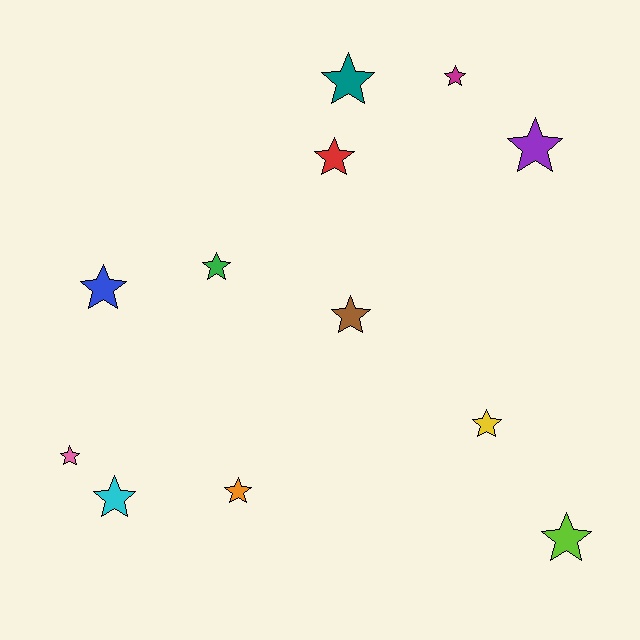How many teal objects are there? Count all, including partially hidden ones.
There is 1 teal object.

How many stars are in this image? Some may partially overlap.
There are 12 stars.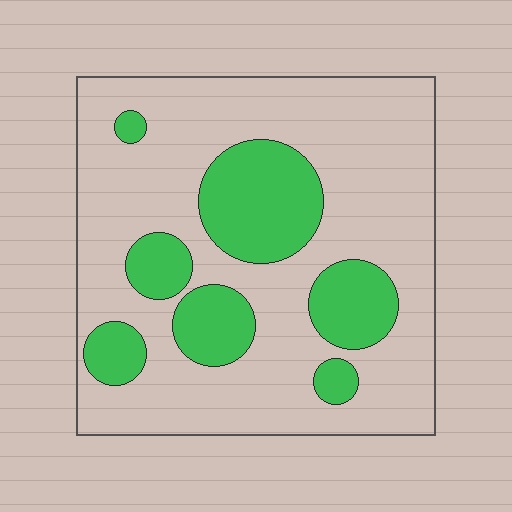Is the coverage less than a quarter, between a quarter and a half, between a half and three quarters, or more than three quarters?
Between a quarter and a half.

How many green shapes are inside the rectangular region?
7.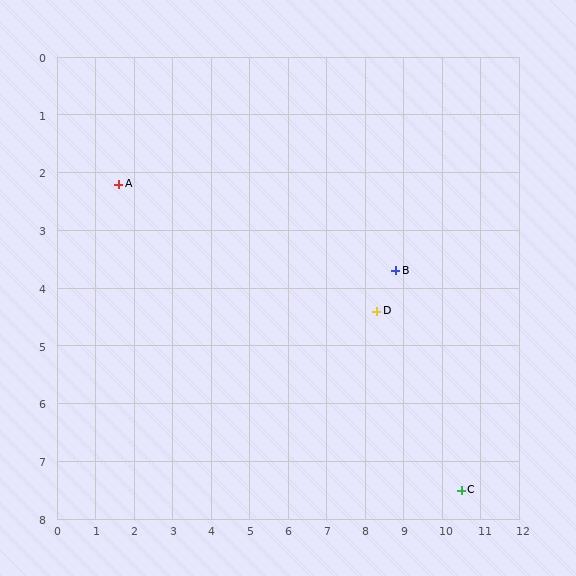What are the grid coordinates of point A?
Point A is at approximately (1.6, 2.2).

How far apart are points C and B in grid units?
Points C and B are about 4.2 grid units apart.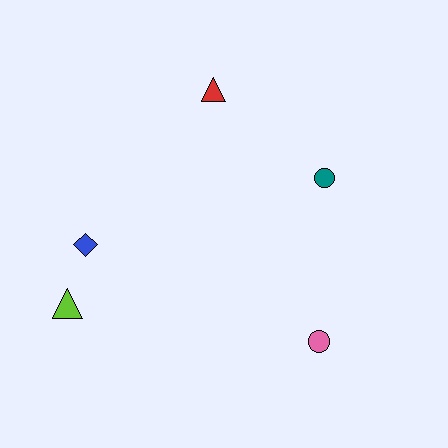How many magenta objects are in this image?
There are no magenta objects.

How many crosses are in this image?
There are no crosses.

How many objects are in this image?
There are 5 objects.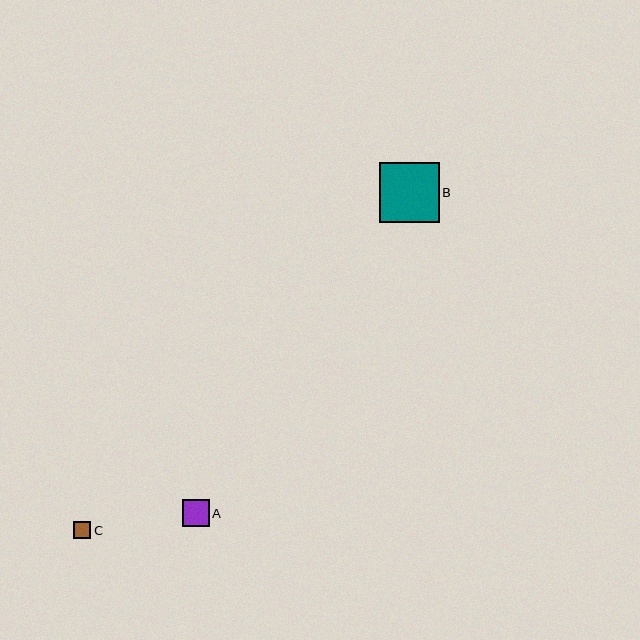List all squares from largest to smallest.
From largest to smallest: B, A, C.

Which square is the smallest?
Square C is the smallest with a size of approximately 17 pixels.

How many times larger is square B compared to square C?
Square B is approximately 3.6 times the size of square C.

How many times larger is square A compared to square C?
Square A is approximately 1.6 times the size of square C.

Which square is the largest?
Square B is the largest with a size of approximately 60 pixels.